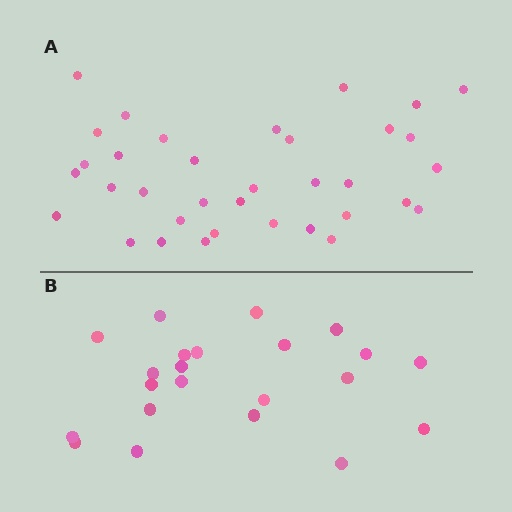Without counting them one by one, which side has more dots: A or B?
Region A (the top region) has more dots.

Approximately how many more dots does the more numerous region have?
Region A has approximately 15 more dots than region B.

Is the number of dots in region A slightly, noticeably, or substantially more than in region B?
Region A has substantially more. The ratio is roughly 1.6 to 1.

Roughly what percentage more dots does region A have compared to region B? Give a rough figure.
About 60% more.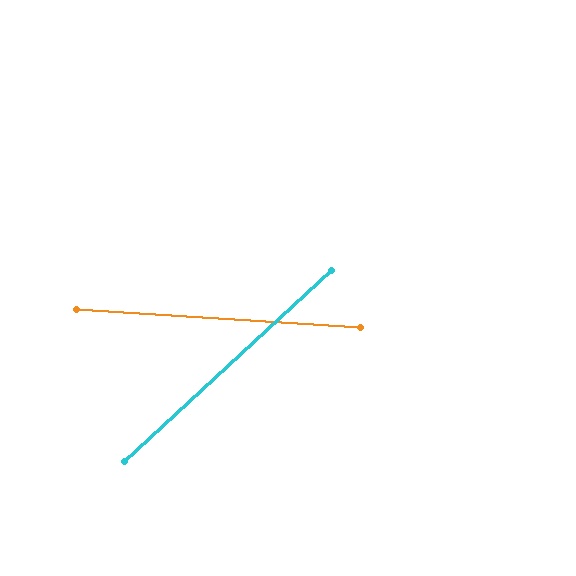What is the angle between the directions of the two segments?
Approximately 46 degrees.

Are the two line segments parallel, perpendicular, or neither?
Neither parallel nor perpendicular — they differ by about 46°.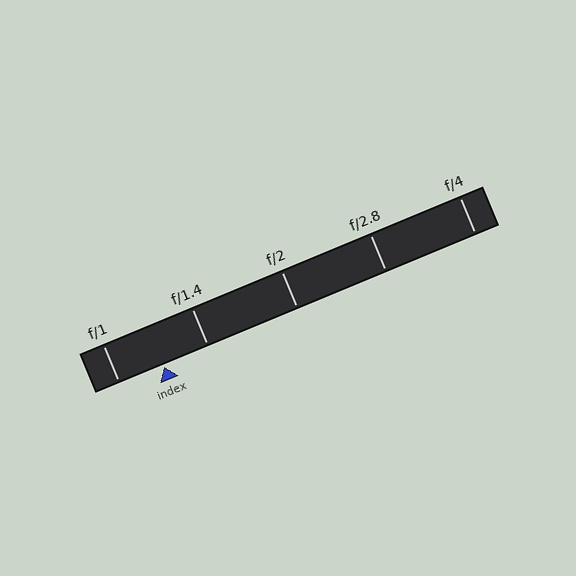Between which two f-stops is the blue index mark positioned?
The index mark is between f/1 and f/1.4.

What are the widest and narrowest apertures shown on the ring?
The widest aperture shown is f/1 and the narrowest is f/4.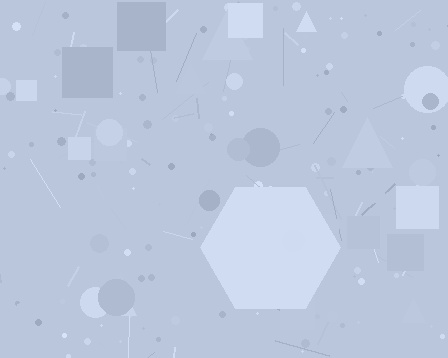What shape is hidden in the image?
A hexagon is hidden in the image.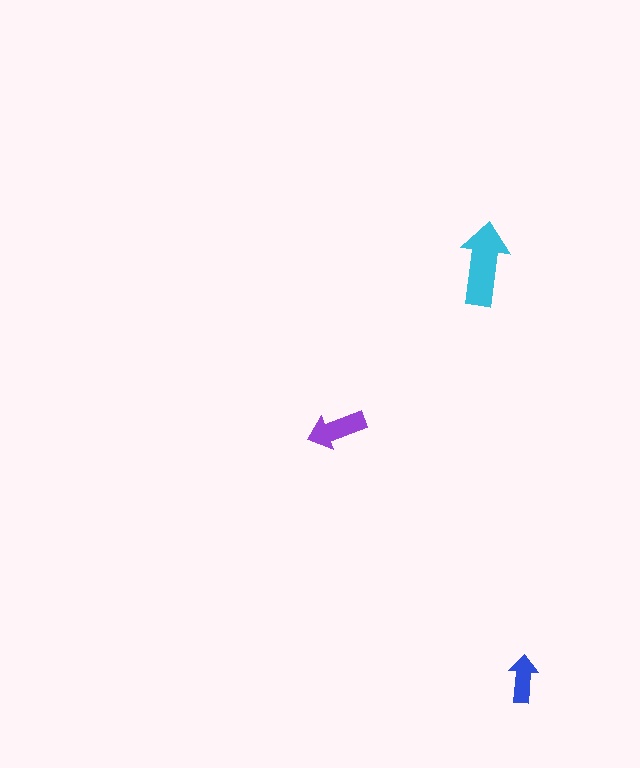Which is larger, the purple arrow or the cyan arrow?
The cyan one.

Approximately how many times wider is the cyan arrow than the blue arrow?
About 1.5 times wider.